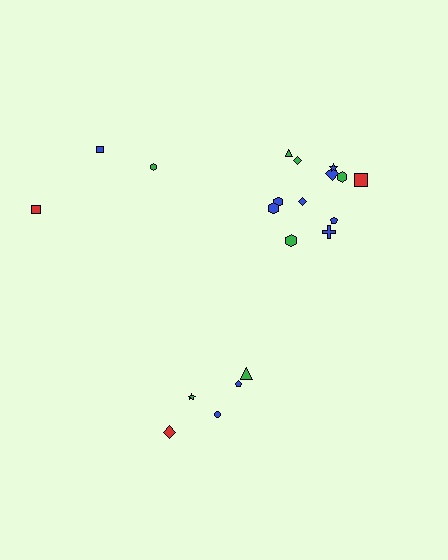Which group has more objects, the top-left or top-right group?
The top-right group.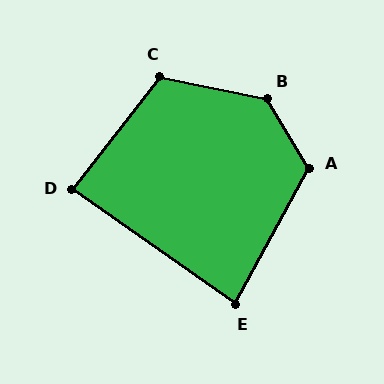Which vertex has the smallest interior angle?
E, at approximately 84 degrees.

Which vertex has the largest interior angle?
B, at approximately 133 degrees.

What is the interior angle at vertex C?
Approximately 116 degrees (obtuse).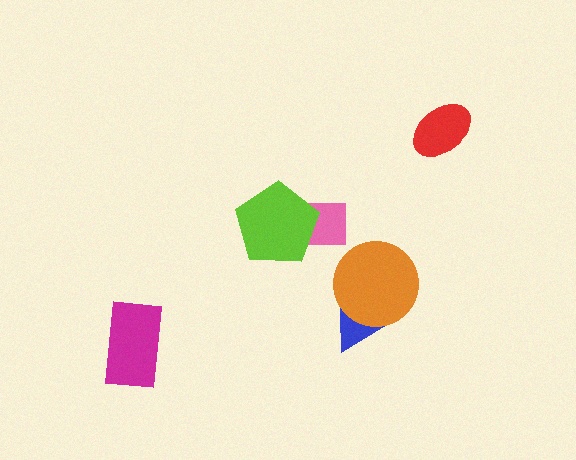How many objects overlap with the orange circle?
1 object overlaps with the orange circle.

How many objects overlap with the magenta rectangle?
0 objects overlap with the magenta rectangle.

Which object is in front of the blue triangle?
The orange circle is in front of the blue triangle.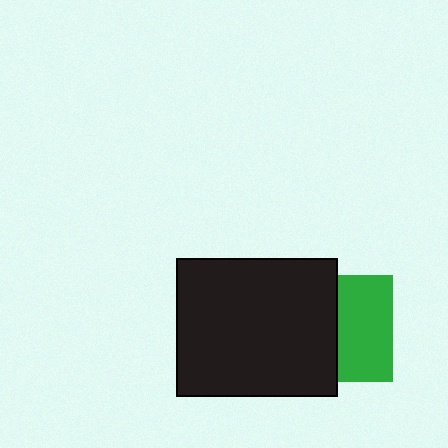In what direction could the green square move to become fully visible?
The green square could move right. That would shift it out from behind the black rectangle entirely.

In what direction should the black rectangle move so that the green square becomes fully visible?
The black rectangle should move left. That is the shortest direction to clear the overlap and leave the green square fully visible.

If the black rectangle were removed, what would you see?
You would see the complete green square.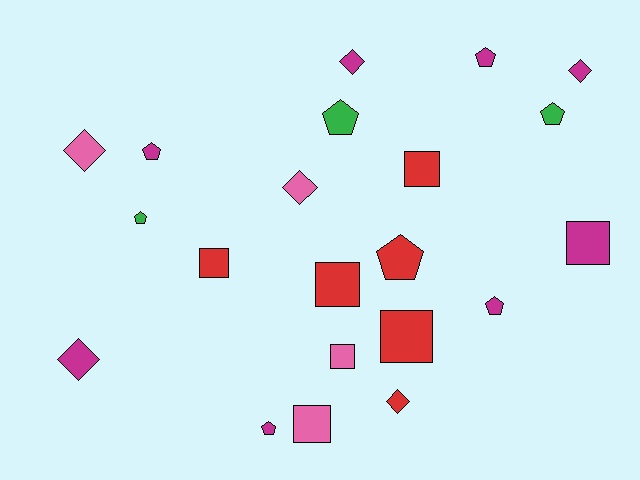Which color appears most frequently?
Magenta, with 8 objects.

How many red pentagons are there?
There is 1 red pentagon.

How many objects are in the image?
There are 21 objects.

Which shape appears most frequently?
Pentagon, with 8 objects.